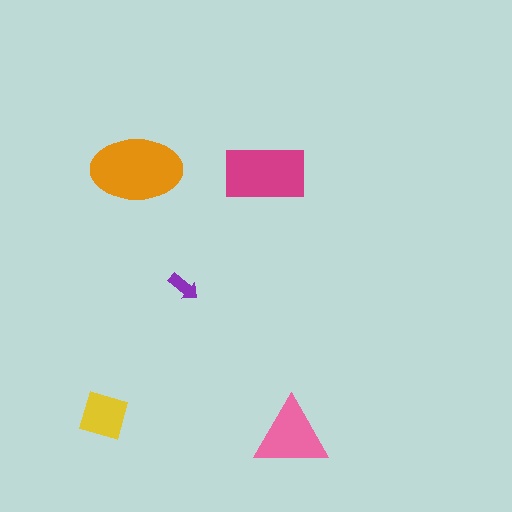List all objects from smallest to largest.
The purple arrow, the yellow square, the pink triangle, the magenta rectangle, the orange ellipse.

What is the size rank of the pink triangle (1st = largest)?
3rd.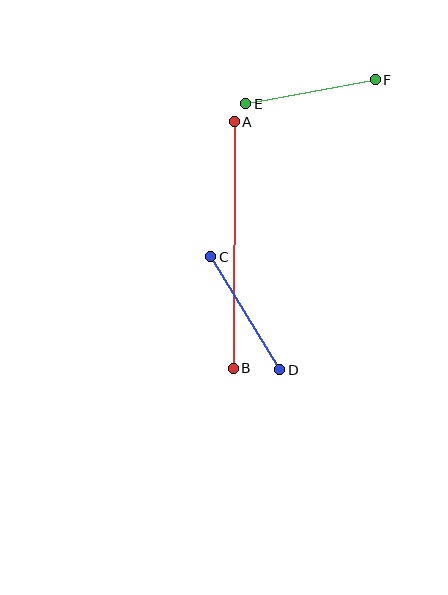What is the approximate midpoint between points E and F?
The midpoint is at approximately (311, 92) pixels.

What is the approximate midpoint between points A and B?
The midpoint is at approximately (234, 245) pixels.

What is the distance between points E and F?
The distance is approximately 132 pixels.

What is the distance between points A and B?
The distance is approximately 247 pixels.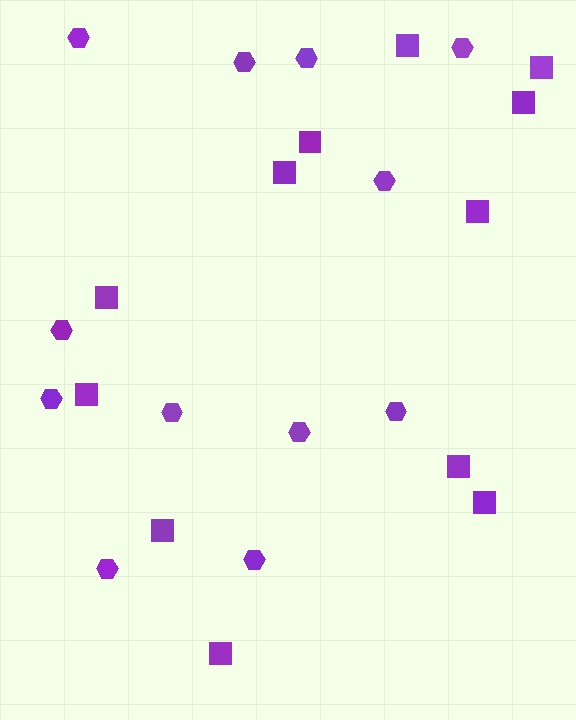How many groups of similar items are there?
There are 2 groups: one group of squares (12) and one group of hexagons (12).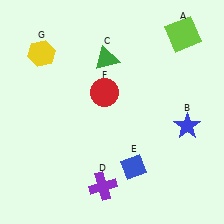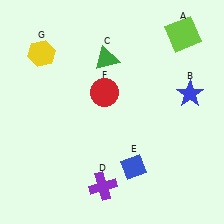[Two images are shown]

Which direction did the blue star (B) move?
The blue star (B) moved up.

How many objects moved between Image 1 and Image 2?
1 object moved between the two images.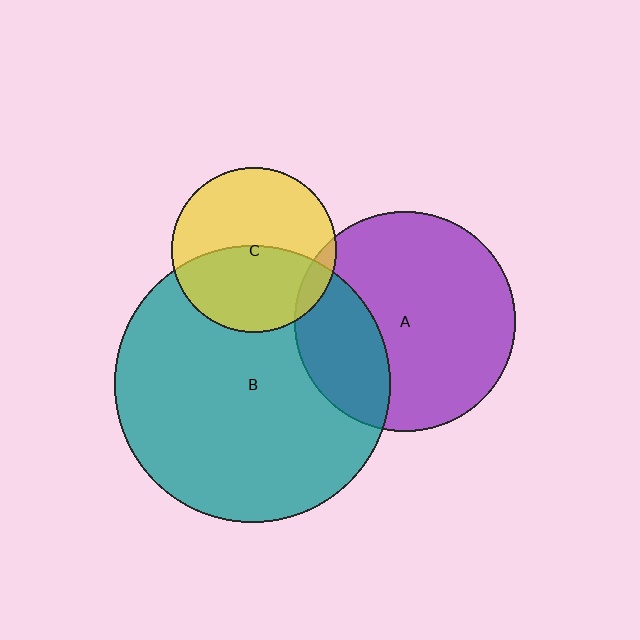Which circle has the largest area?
Circle B (teal).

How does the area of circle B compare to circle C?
Approximately 2.8 times.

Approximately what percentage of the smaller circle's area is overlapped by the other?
Approximately 30%.